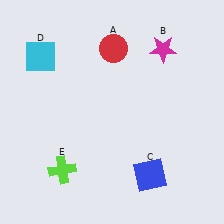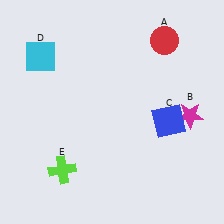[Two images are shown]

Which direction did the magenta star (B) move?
The magenta star (B) moved down.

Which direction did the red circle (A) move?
The red circle (A) moved right.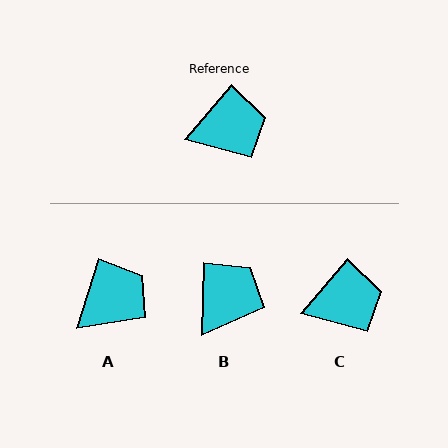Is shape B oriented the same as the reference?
No, it is off by about 38 degrees.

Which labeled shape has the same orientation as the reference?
C.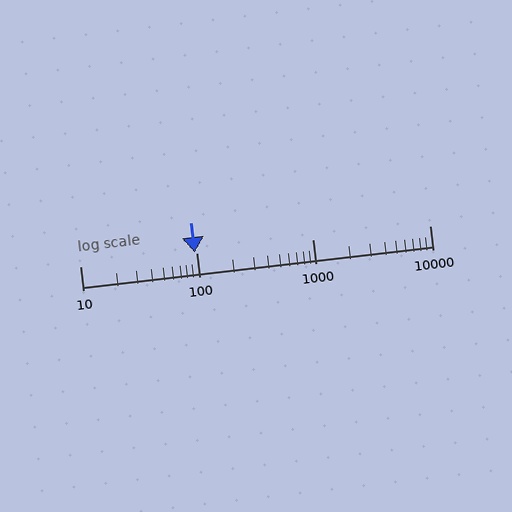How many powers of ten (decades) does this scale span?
The scale spans 3 decades, from 10 to 10000.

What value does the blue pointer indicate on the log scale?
The pointer indicates approximately 96.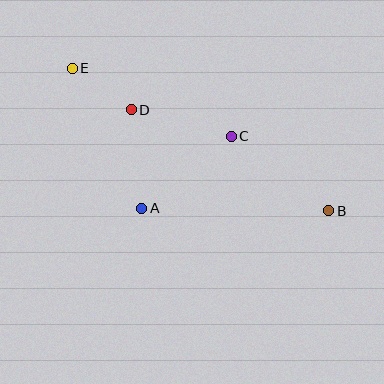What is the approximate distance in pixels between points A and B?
The distance between A and B is approximately 187 pixels.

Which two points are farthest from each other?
Points B and E are farthest from each other.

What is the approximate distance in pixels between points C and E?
The distance between C and E is approximately 173 pixels.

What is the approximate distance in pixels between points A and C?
The distance between A and C is approximately 115 pixels.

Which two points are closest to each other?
Points D and E are closest to each other.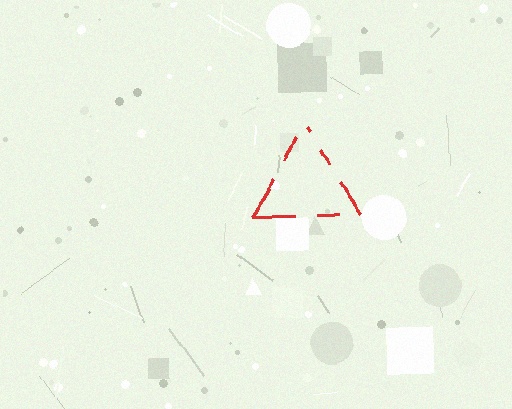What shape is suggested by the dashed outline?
The dashed outline suggests a triangle.